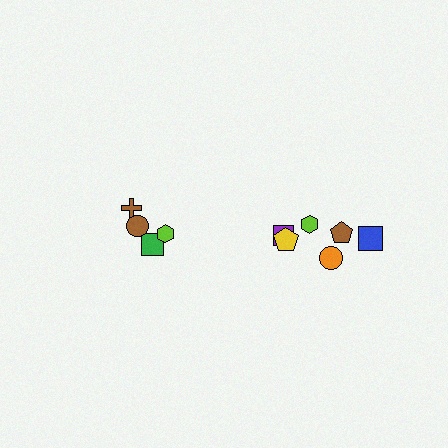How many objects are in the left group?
There are 4 objects.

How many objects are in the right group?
There are 6 objects.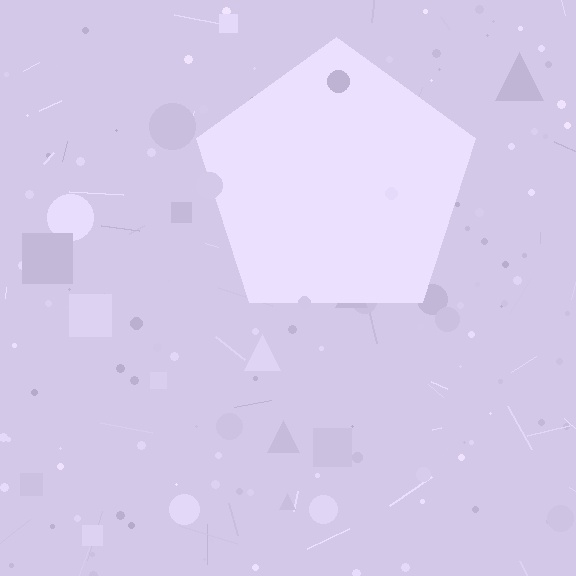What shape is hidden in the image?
A pentagon is hidden in the image.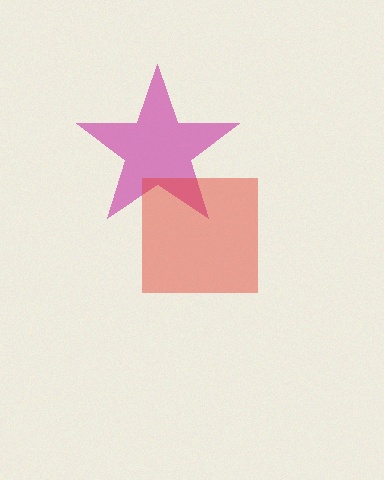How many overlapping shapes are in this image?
There are 2 overlapping shapes in the image.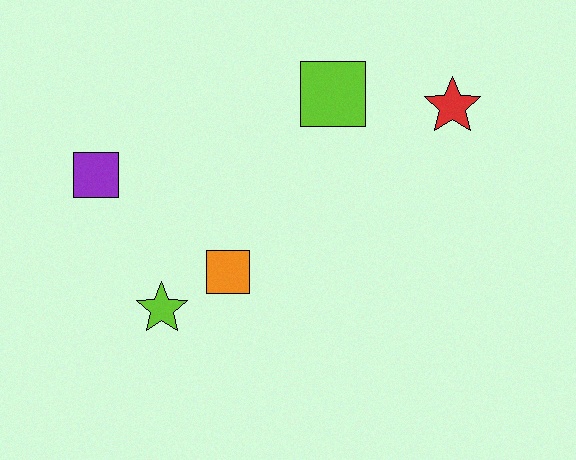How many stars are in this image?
There are 2 stars.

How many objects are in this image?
There are 5 objects.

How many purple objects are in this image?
There is 1 purple object.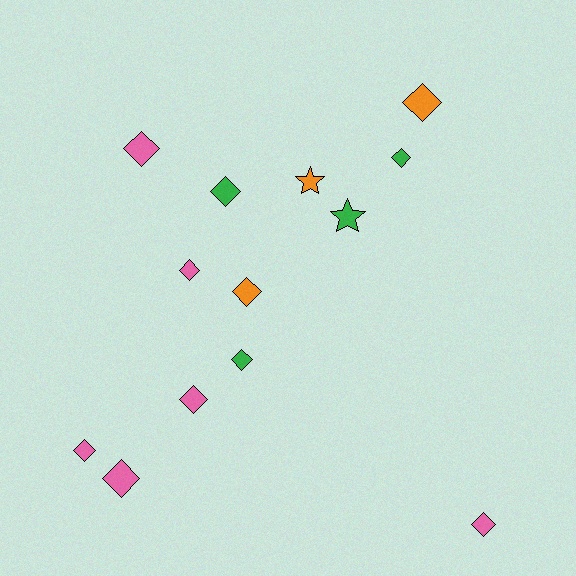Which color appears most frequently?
Pink, with 6 objects.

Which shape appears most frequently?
Diamond, with 11 objects.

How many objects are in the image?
There are 13 objects.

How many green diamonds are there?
There are 3 green diamonds.